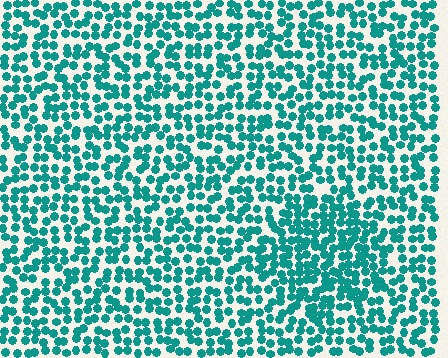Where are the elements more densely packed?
The elements are more densely packed inside the circle boundary.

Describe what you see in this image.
The image contains small teal elements arranged at two different densities. A circle-shaped region is visible where the elements are more densely packed than the surrounding area.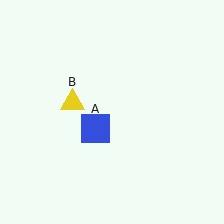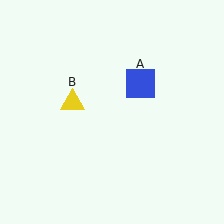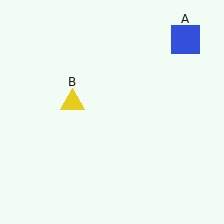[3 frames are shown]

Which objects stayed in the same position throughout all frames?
Yellow triangle (object B) remained stationary.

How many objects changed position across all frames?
1 object changed position: blue square (object A).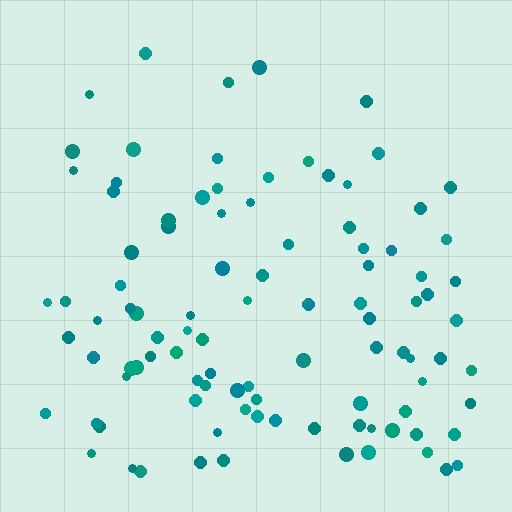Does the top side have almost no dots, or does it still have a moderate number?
Still a moderate number, just noticeably fewer than the bottom.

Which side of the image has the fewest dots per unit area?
The top.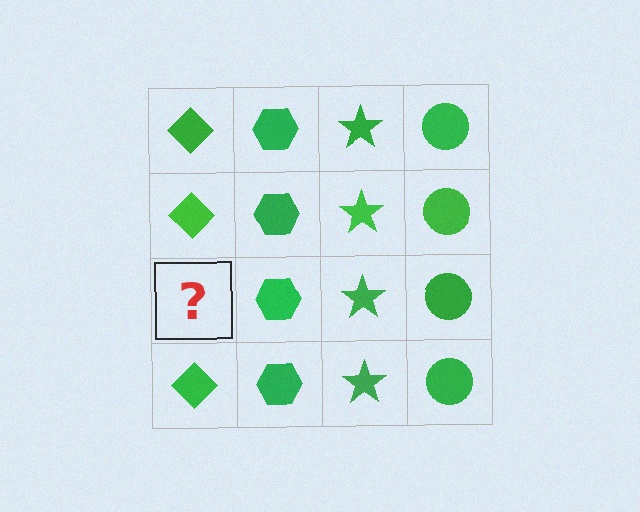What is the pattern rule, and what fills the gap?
The rule is that each column has a consistent shape. The gap should be filled with a green diamond.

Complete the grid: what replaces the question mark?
The question mark should be replaced with a green diamond.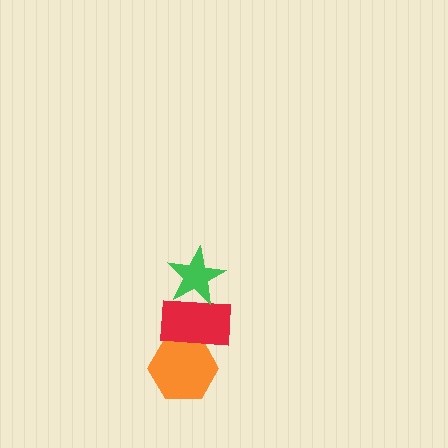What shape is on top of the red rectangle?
The green star is on top of the red rectangle.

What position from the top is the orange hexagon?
The orange hexagon is 3rd from the top.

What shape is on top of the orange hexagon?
The red rectangle is on top of the orange hexagon.